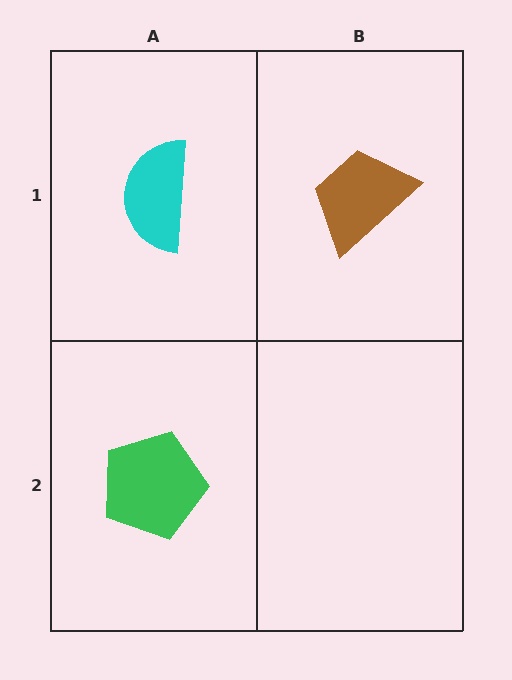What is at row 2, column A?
A green pentagon.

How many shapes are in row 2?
1 shape.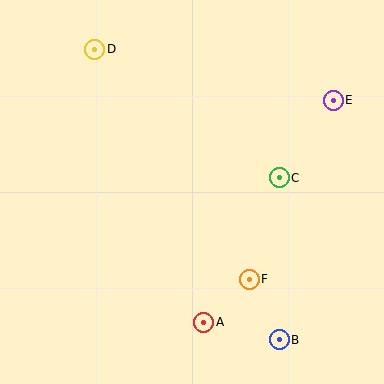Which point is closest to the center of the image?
Point C at (279, 178) is closest to the center.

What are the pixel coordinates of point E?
Point E is at (333, 100).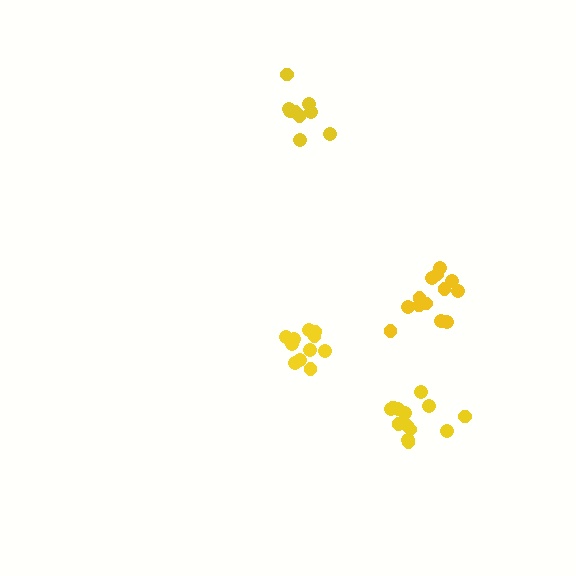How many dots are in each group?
Group 1: 11 dots, Group 2: 13 dots, Group 3: 9 dots, Group 4: 13 dots (46 total).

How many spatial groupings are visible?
There are 4 spatial groupings.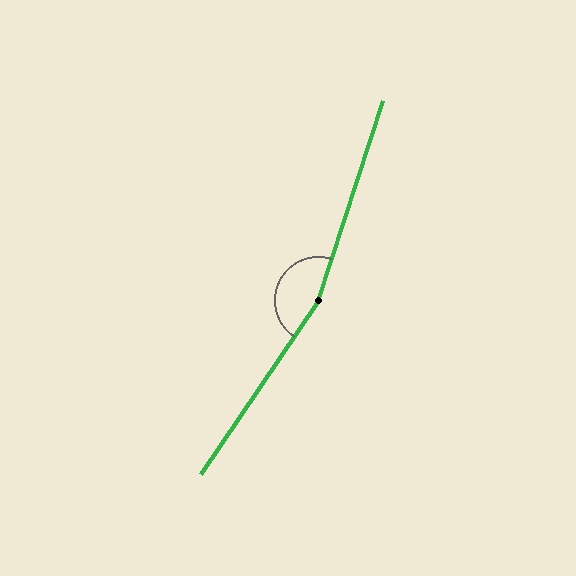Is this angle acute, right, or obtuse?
It is obtuse.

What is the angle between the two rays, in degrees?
Approximately 164 degrees.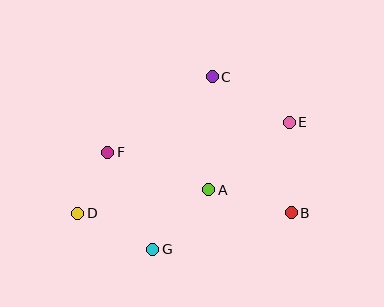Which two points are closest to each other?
Points D and F are closest to each other.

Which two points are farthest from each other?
Points D and E are farthest from each other.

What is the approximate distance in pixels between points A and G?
The distance between A and G is approximately 81 pixels.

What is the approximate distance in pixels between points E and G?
The distance between E and G is approximately 186 pixels.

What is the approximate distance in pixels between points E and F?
The distance between E and F is approximately 184 pixels.